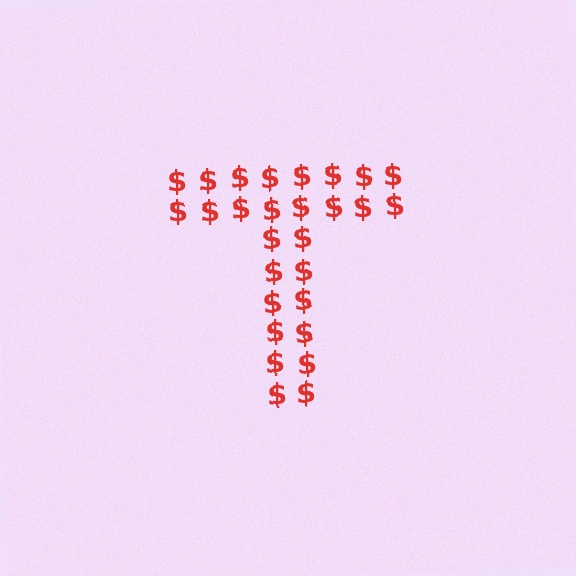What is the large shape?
The large shape is the letter T.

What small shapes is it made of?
It is made of small dollar signs.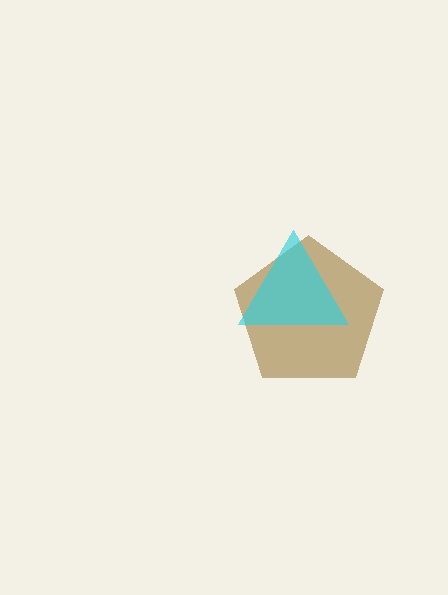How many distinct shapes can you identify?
There are 2 distinct shapes: a brown pentagon, a cyan triangle.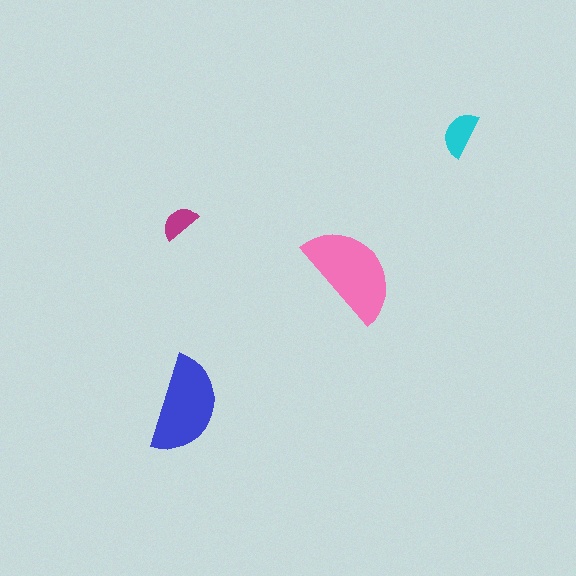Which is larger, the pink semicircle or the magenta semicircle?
The pink one.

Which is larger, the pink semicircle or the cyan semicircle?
The pink one.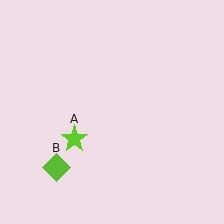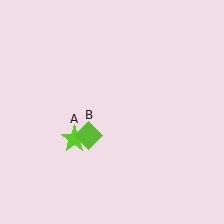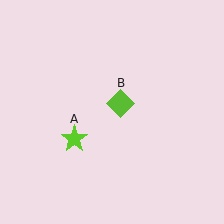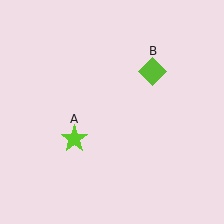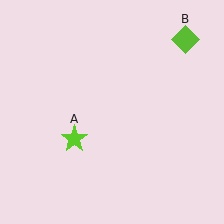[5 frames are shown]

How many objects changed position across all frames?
1 object changed position: lime diamond (object B).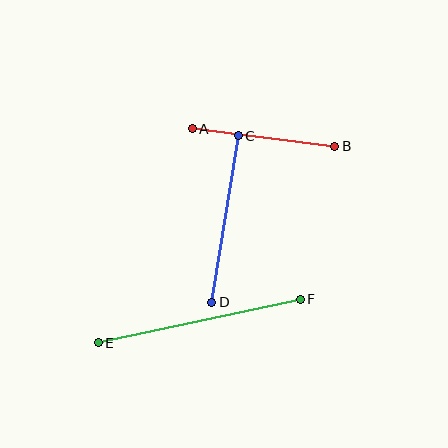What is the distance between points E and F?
The distance is approximately 206 pixels.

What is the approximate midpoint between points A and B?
The midpoint is at approximately (264, 137) pixels.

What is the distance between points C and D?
The distance is approximately 169 pixels.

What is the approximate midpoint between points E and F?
The midpoint is at approximately (199, 321) pixels.